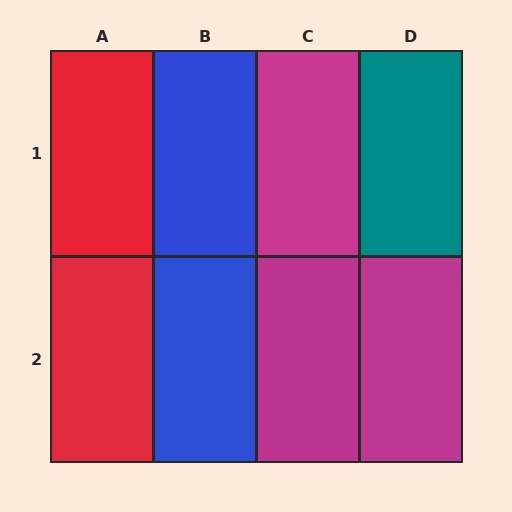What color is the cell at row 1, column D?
Teal.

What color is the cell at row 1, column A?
Red.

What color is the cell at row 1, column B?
Blue.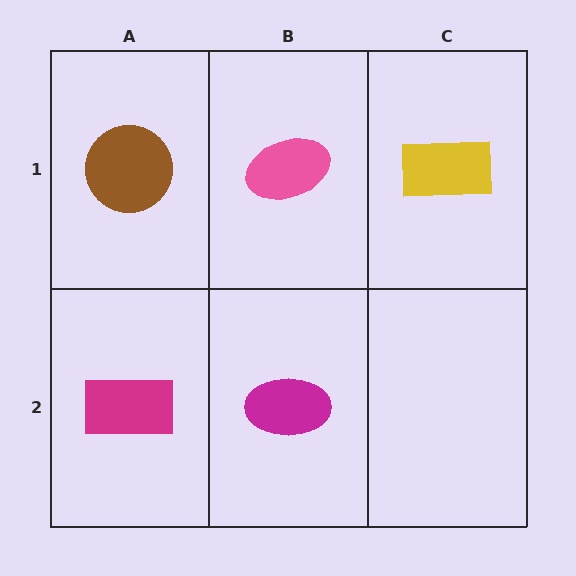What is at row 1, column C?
A yellow rectangle.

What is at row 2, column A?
A magenta rectangle.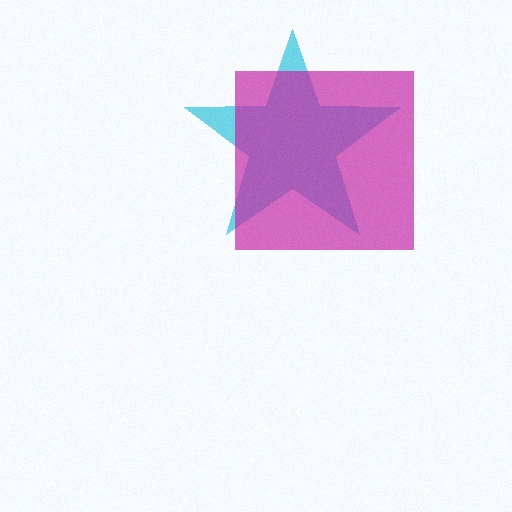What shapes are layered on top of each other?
The layered shapes are: a cyan star, a magenta square.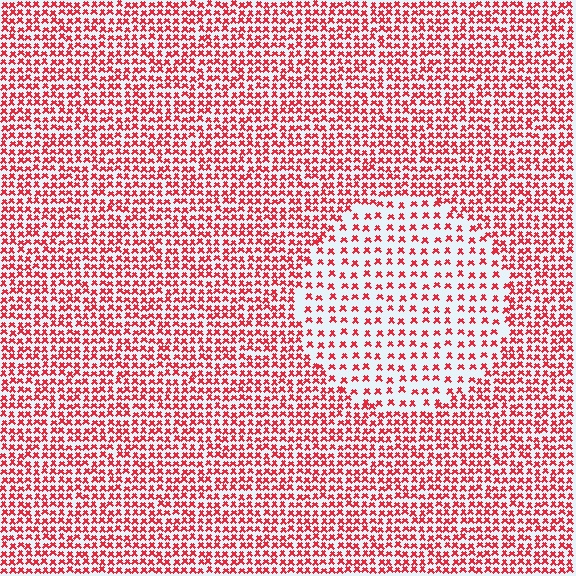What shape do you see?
I see a circle.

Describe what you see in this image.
The image contains small red elements arranged at two different densities. A circle-shaped region is visible where the elements are less densely packed than the surrounding area.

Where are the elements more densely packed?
The elements are more densely packed outside the circle boundary.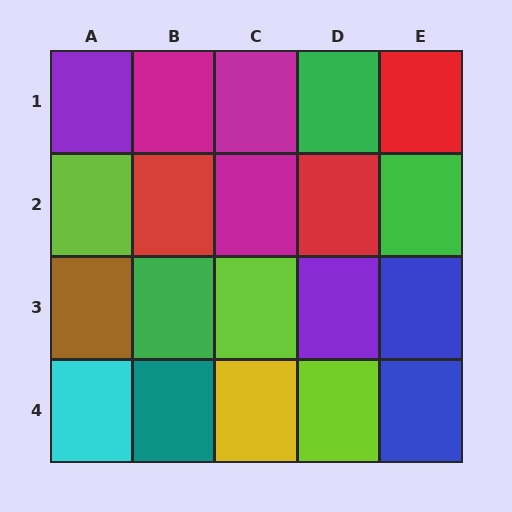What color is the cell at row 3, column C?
Lime.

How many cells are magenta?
3 cells are magenta.